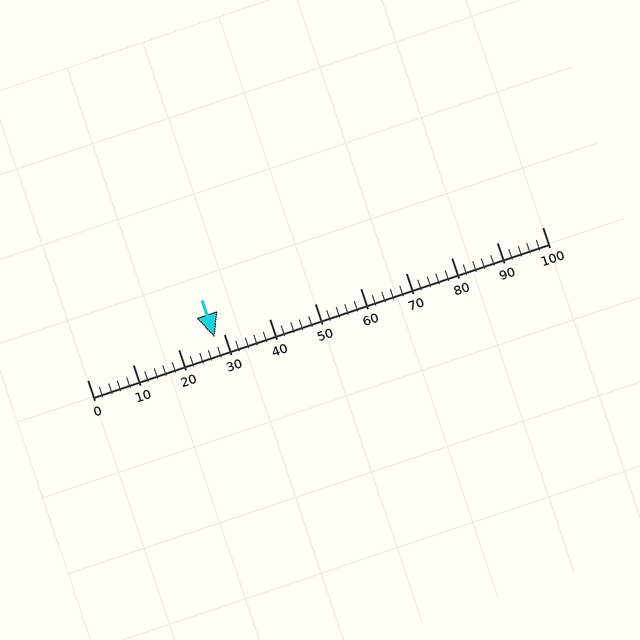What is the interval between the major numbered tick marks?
The major tick marks are spaced 10 units apart.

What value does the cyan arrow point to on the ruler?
The cyan arrow points to approximately 28.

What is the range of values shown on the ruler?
The ruler shows values from 0 to 100.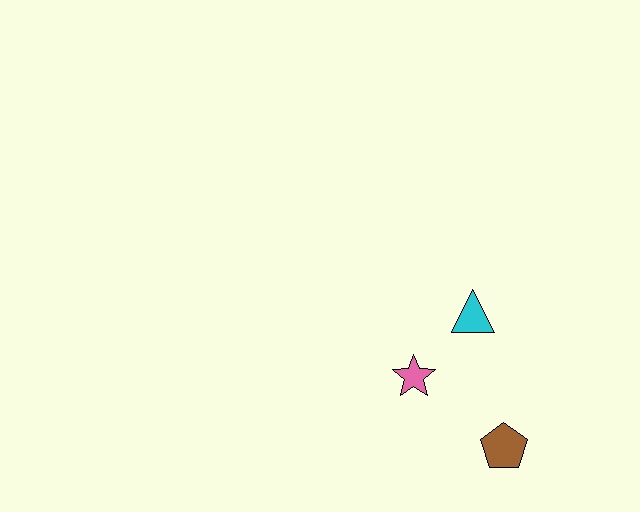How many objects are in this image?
There are 3 objects.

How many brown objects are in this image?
There is 1 brown object.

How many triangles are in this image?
There is 1 triangle.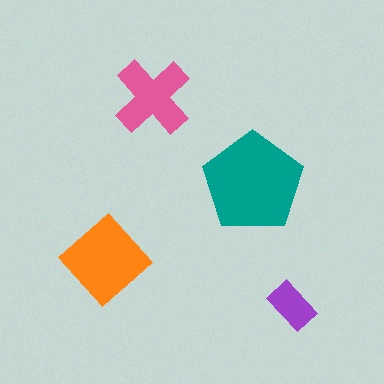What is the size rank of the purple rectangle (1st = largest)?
4th.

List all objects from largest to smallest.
The teal pentagon, the orange diamond, the pink cross, the purple rectangle.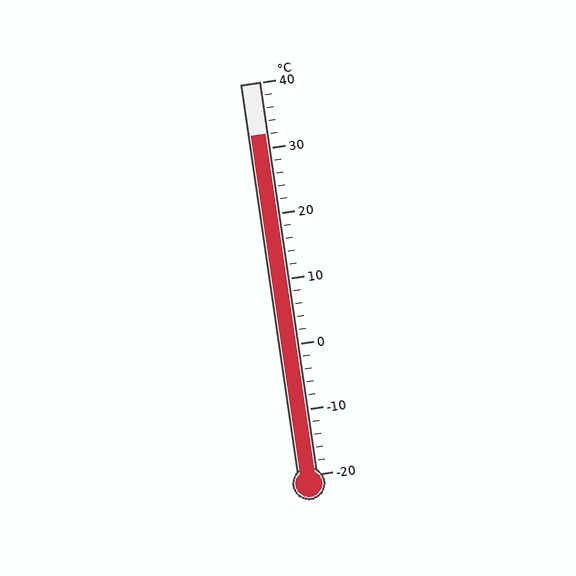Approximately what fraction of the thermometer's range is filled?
The thermometer is filled to approximately 85% of its range.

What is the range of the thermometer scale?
The thermometer scale ranges from -20°C to 40°C.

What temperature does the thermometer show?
The thermometer shows approximately 32°C.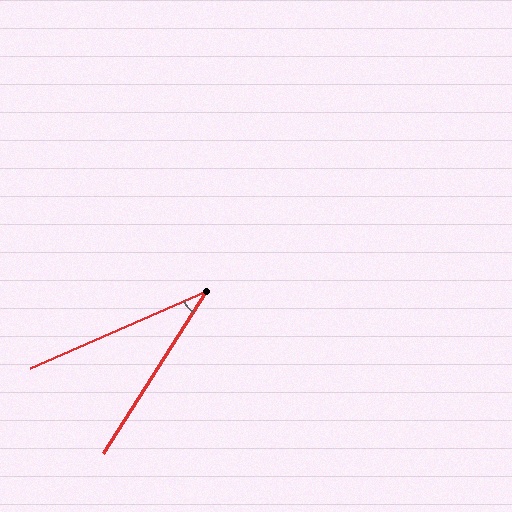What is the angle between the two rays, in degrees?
Approximately 34 degrees.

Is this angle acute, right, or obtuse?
It is acute.